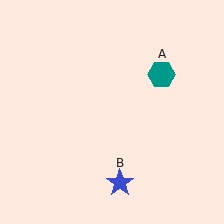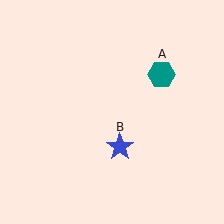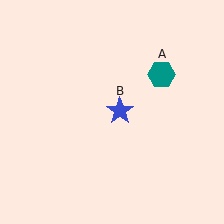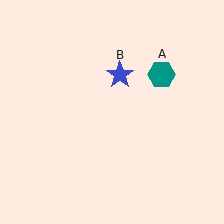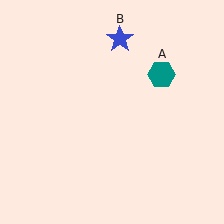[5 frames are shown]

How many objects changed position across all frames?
1 object changed position: blue star (object B).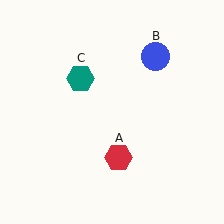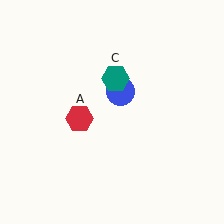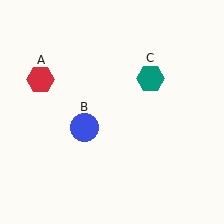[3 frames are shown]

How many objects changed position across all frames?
3 objects changed position: red hexagon (object A), blue circle (object B), teal hexagon (object C).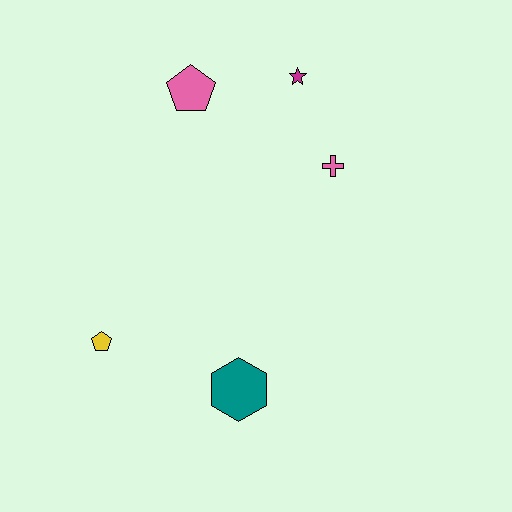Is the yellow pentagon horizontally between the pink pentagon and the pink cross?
No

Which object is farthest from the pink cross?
The yellow pentagon is farthest from the pink cross.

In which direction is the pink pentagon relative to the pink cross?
The pink pentagon is to the left of the pink cross.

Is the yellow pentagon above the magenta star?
No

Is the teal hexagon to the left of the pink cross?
Yes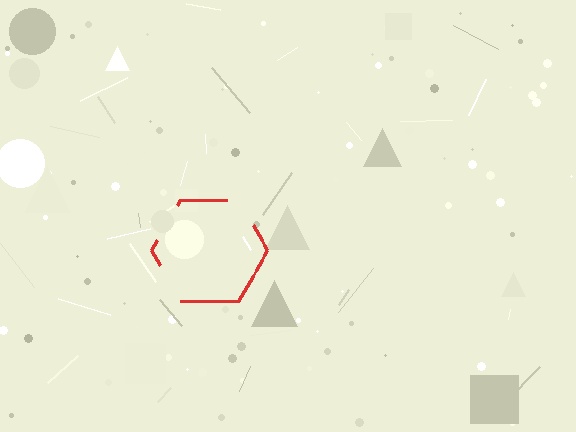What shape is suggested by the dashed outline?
The dashed outline suggests a hexagon.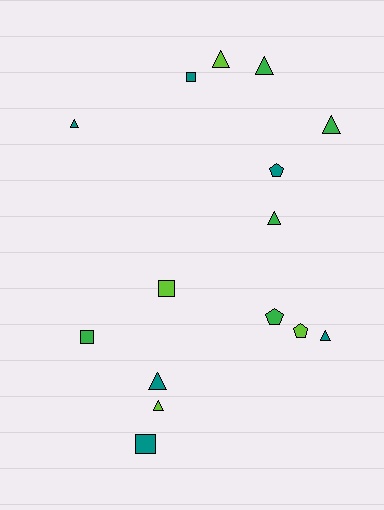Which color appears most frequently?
Teal, with 6 objects.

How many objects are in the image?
There are 15 objects.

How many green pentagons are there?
There is 1 green pentagon.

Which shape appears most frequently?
Triangle, with 8 objects.